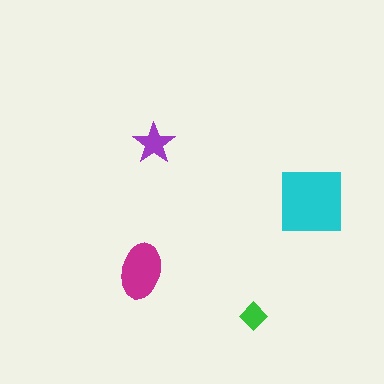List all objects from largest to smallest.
The cyan square, the magenta ellipse, the purple star, the green diamond.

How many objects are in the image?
There are 4 objects in the image.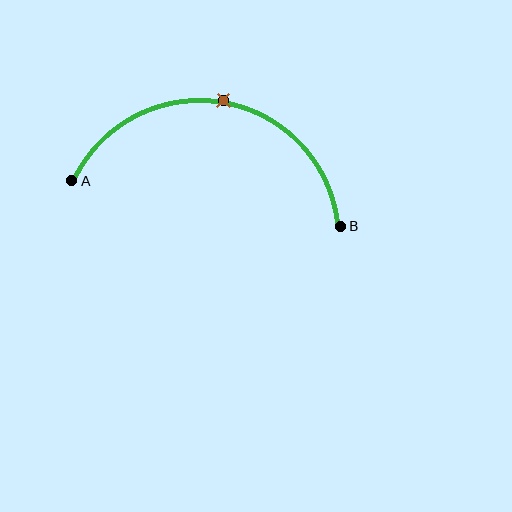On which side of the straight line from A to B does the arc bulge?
The arc bulges above the straight line connecting A and B.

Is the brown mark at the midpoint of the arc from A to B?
Yes. The brown mark lies on the arc at equal arc-length from both A and B — it is the arc midpoint.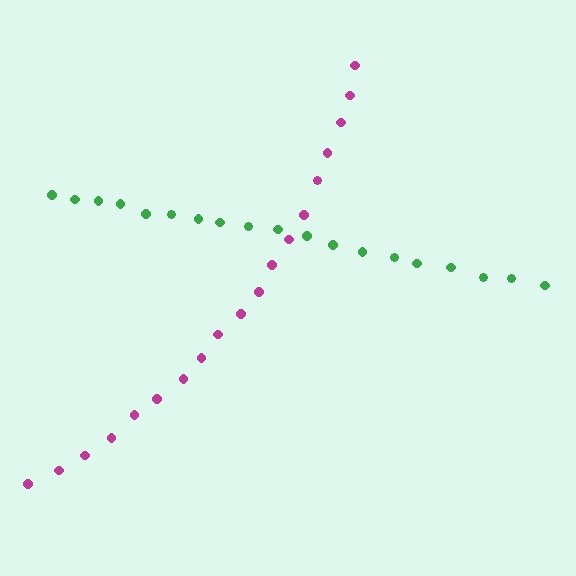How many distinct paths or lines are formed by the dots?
There are 2 distinct paths.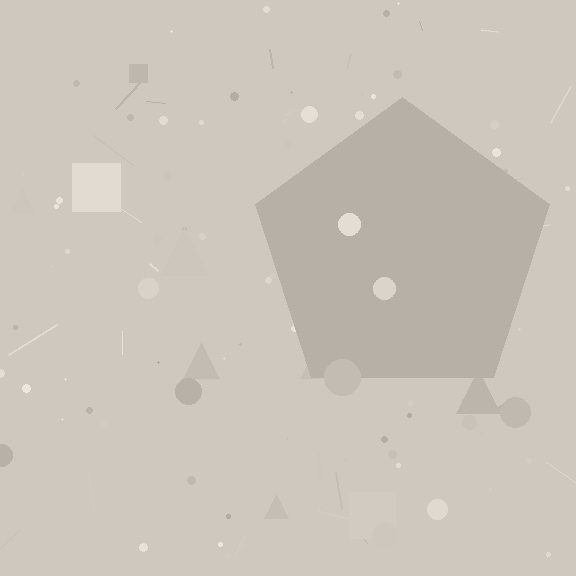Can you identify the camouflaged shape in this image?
The camouflaged shape is a pentagon.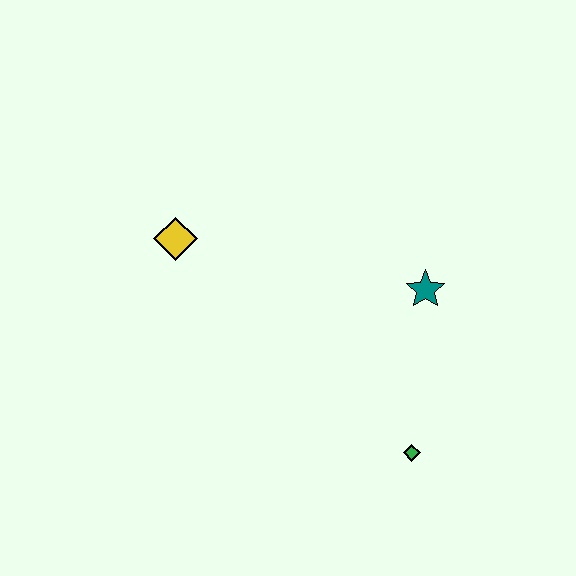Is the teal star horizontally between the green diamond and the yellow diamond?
No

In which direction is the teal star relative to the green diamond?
The teal star is above the green diamond.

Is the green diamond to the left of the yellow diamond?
No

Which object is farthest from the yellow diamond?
The green diamond is farthest from the yellow diamond.